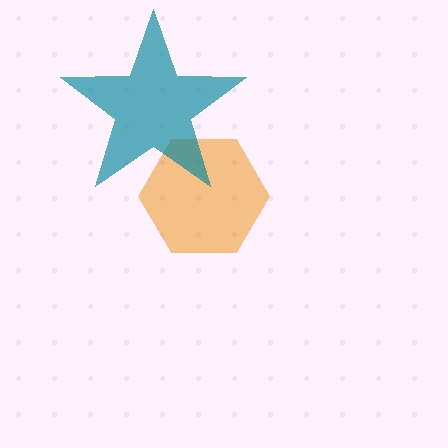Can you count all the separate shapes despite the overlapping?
Yes, there are 2 separate shapes.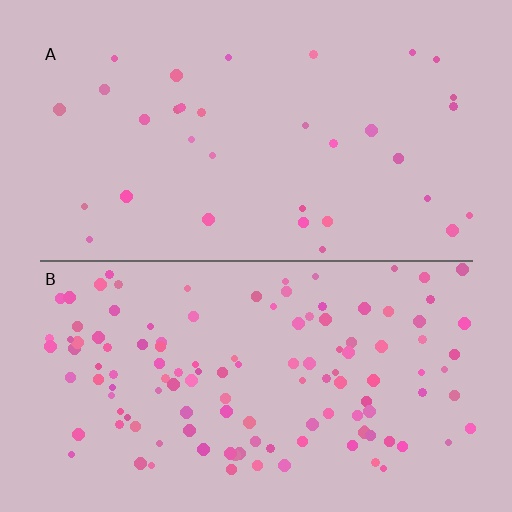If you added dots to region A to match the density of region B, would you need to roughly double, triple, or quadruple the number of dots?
Approximately quadruple.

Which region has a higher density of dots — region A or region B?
B (the bottom).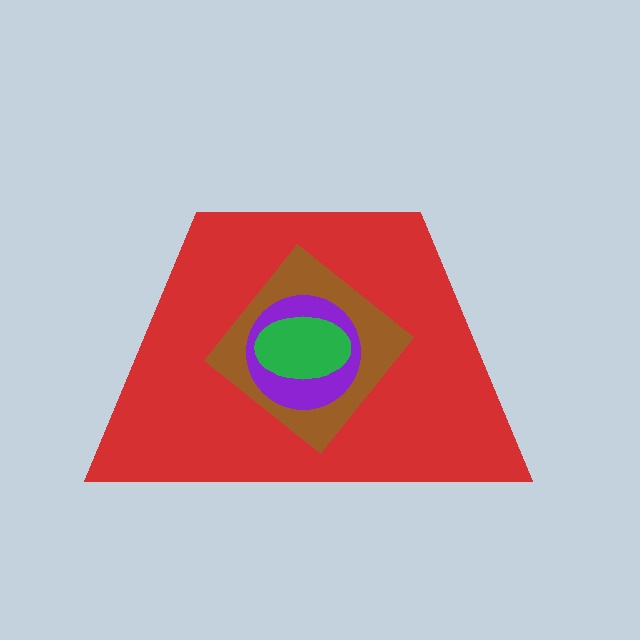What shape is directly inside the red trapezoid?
The brown diamond.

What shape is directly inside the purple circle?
The green ellipse.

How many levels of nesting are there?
4.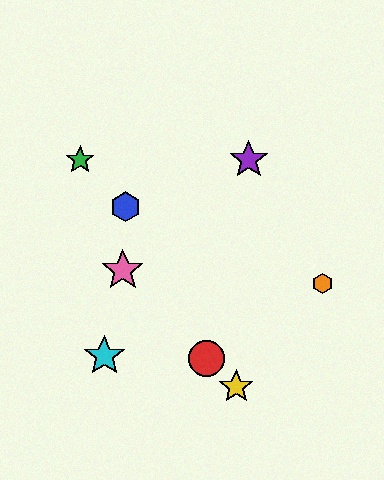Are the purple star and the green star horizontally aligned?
Yes, both are at y≈160.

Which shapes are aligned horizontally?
The green star, the purple star are aligned horizontally.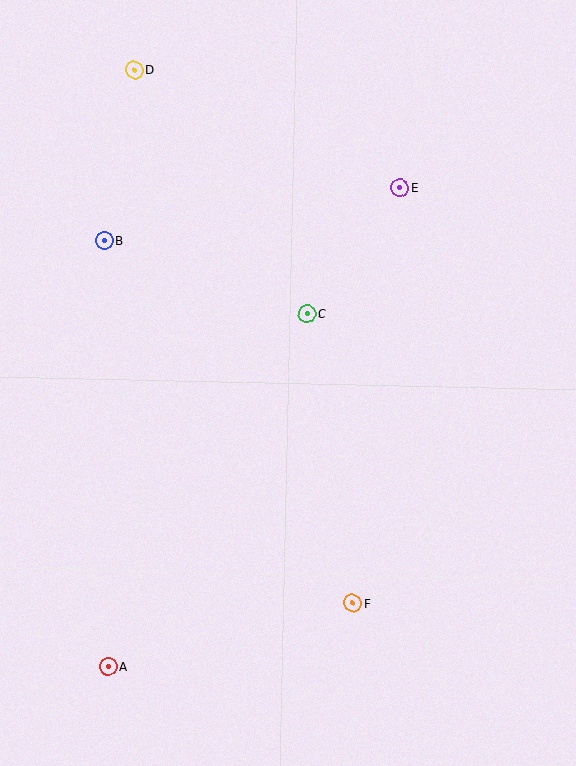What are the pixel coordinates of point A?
Point A is at (108, 667).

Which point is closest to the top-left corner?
Point D is closest to the top-left corner.